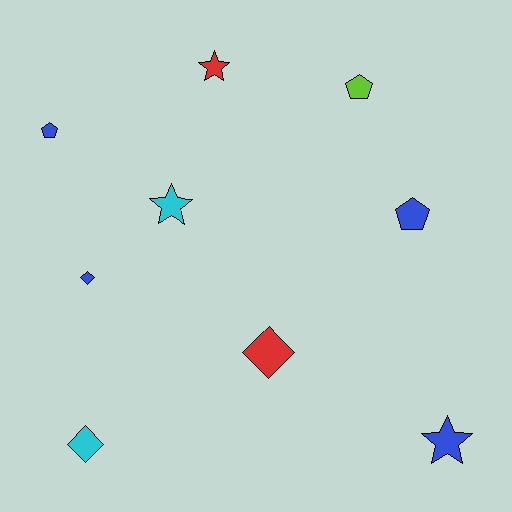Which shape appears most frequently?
Pentagon, with 3 objects.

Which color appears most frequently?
Blue, with 4 objects.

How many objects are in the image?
There are 9 objects.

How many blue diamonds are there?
There is 1 blue diamond.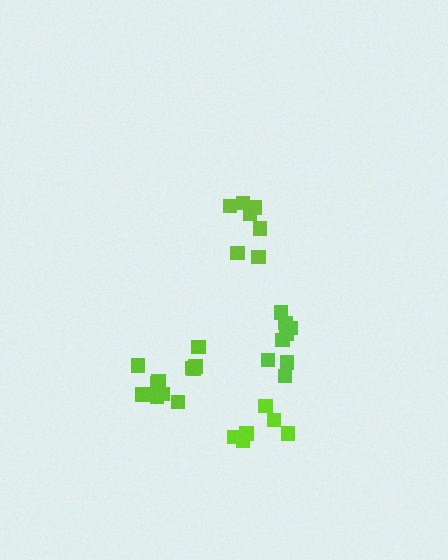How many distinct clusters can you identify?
There are 4 distinct clusters.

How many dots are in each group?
Group 1: 11 dots, Group 2: 8 dots, Group 3: 6 dots, Group 4: 7 dots (32 total).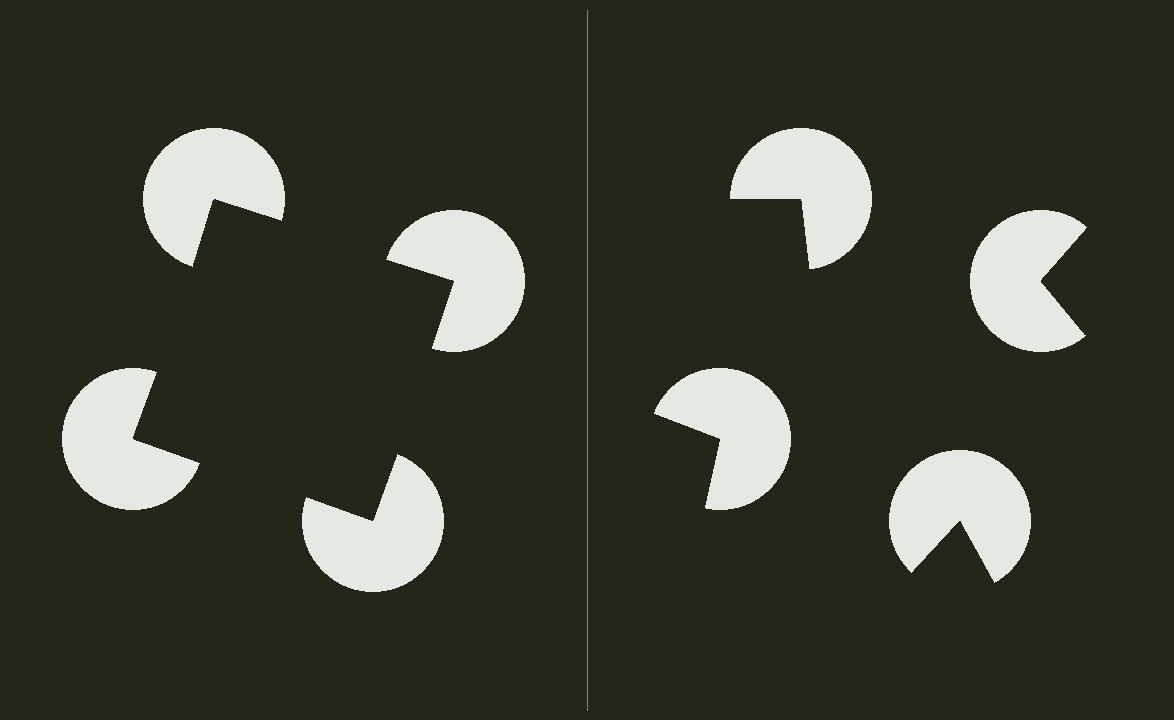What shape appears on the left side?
An illusory square.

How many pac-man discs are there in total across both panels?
8 — 4 on each side.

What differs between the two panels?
The pac-man discs are positioned identically on both sides; only the wedge orientations differ. On the left they align to a square; on the right they are misaligned.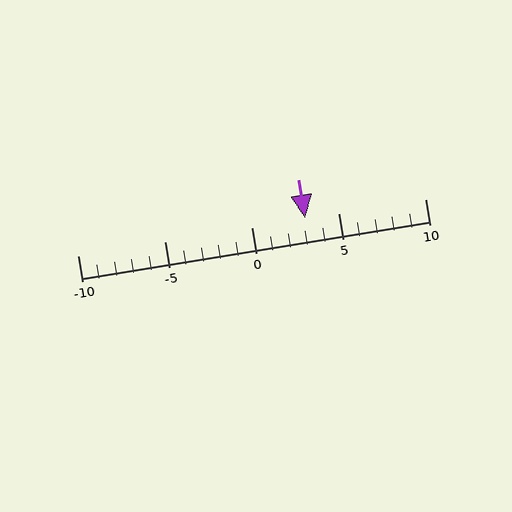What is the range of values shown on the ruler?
The ruler shows values from -10 to 10.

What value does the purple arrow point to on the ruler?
The purple arrow points to approximately 3.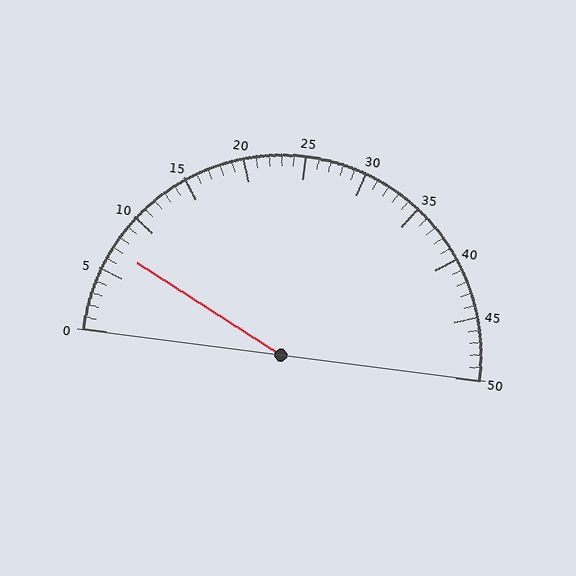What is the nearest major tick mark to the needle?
The nearest major tick mark is 5.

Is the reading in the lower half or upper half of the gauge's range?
The reading is in the lower half of the range (0 to 50).